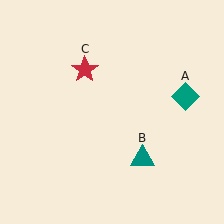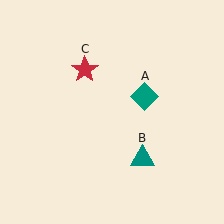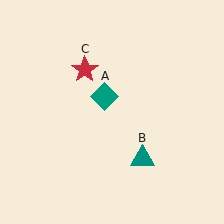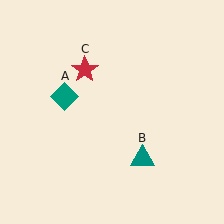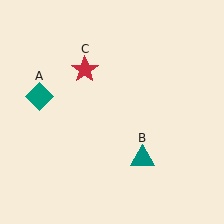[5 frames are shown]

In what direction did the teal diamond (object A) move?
The teal diamond (object A) moved left.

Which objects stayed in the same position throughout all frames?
Teal triangle (object B) and red star (object C) remained stationary.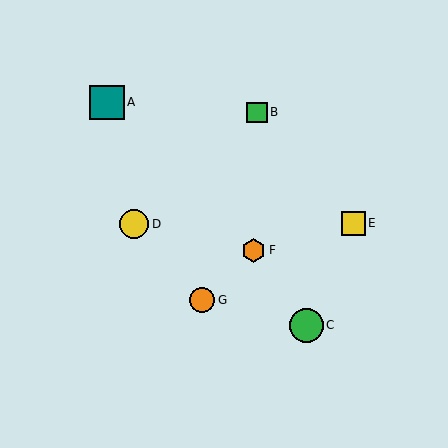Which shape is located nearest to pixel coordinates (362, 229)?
The yellow square (labeled E) at (353, 223) is nearest to that location.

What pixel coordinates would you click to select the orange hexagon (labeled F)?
Click at (254, 250) to select the orange hexagon F.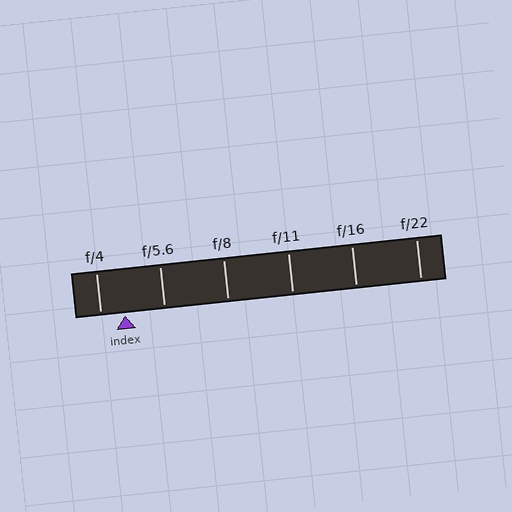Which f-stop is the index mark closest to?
The index mark is closest to f/4.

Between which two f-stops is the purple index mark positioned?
The index mark is between f/4 and f/5.6.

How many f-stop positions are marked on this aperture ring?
There are 6 f-stop positions marked.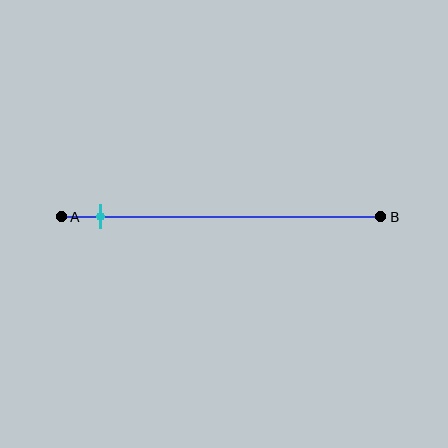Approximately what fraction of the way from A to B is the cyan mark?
The cyan mark is approximately 10% of the way from A to B.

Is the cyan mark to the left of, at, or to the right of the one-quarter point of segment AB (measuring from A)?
The cyan mark is to the left of the one-quarter point of segment AB.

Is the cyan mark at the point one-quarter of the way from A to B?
No, the mark is at about 10% from A, not at the 25% one-quarter point.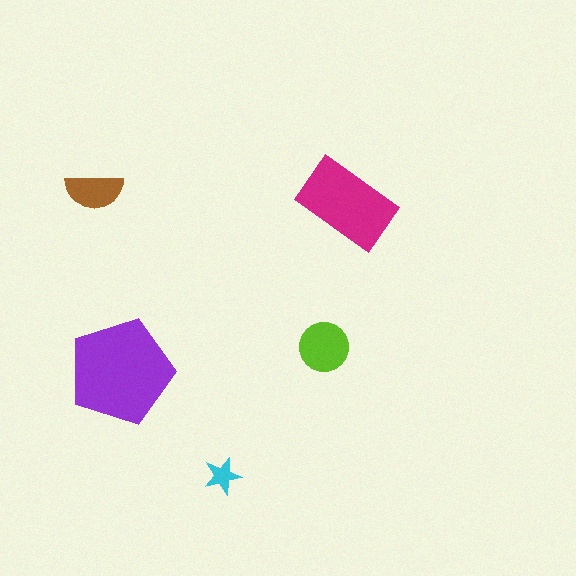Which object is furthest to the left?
The brown semicircle is leftmost.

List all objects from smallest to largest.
The cyan star, the brown semicircle, the lime circle, the magenta rectangle, the purple pentagon.